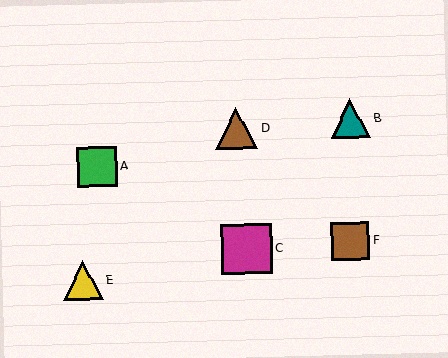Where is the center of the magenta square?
The center of the magenta square is at (247, 249).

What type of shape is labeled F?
Shape F is a brown square.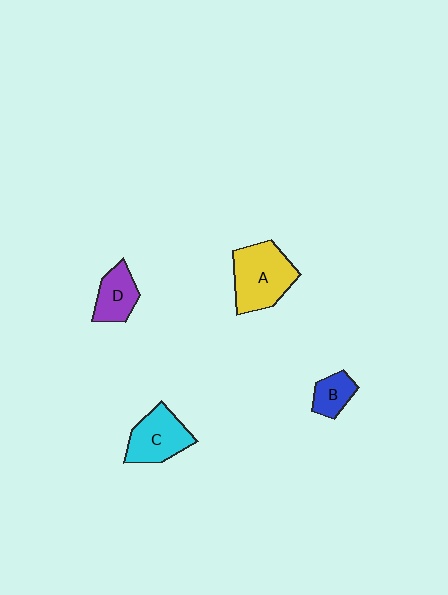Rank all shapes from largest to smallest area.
From largest to smallest: A (yellow), C (cyan), D (purple), B (blue).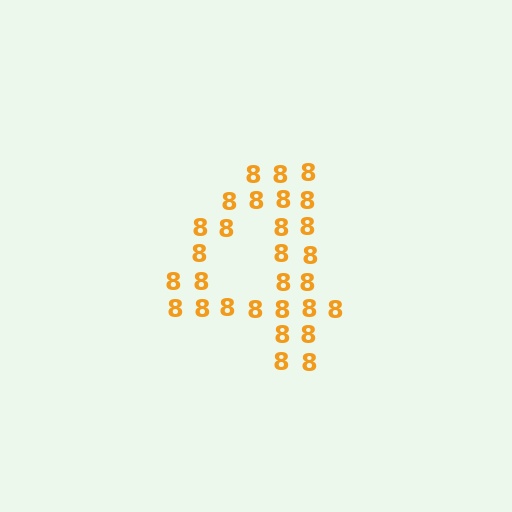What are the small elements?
The small elements are digit 8's.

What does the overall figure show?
The overall figure shows the digit 4.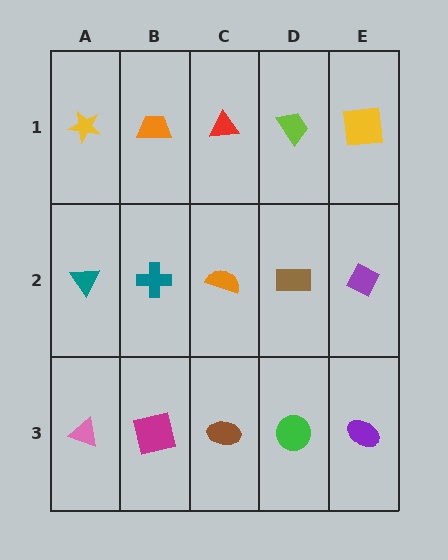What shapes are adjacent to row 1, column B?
A teal cross (row 2, column B), a yellow star (row 1, column A), a red triangle (row 1, column C).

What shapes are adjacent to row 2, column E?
A yellow square (row 1, column E), a purple ellipse (row 3, column E), a brown rectangle (row 2, column D).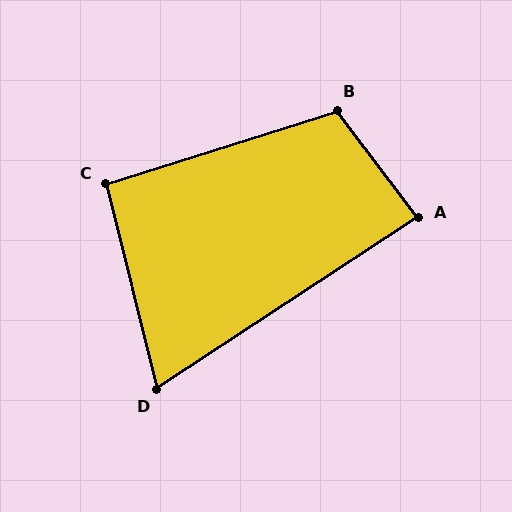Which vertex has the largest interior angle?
B, at approximately 109 degrees.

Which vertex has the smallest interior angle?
D, at approximately 71 degrees.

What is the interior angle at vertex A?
Approximately 86 degrees (approximately right).